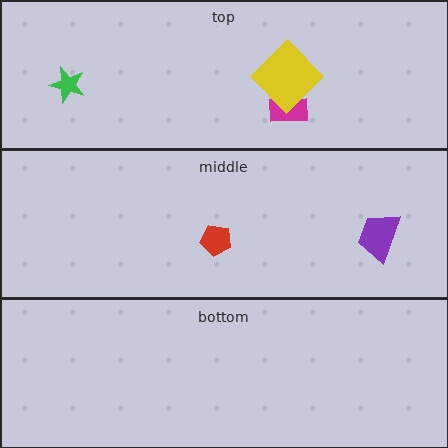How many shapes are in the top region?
3.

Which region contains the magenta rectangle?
The top region.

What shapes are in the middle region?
The purple trapezoid, the red pentagon.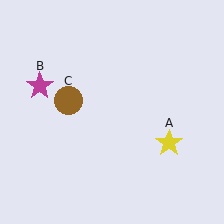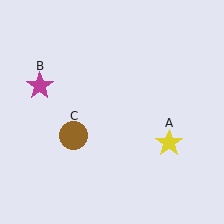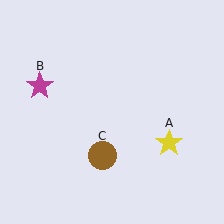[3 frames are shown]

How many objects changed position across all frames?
1 object changed position: brown circle (object C).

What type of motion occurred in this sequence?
The brown circle (object C) rotated counterclockwise around the center of the scene.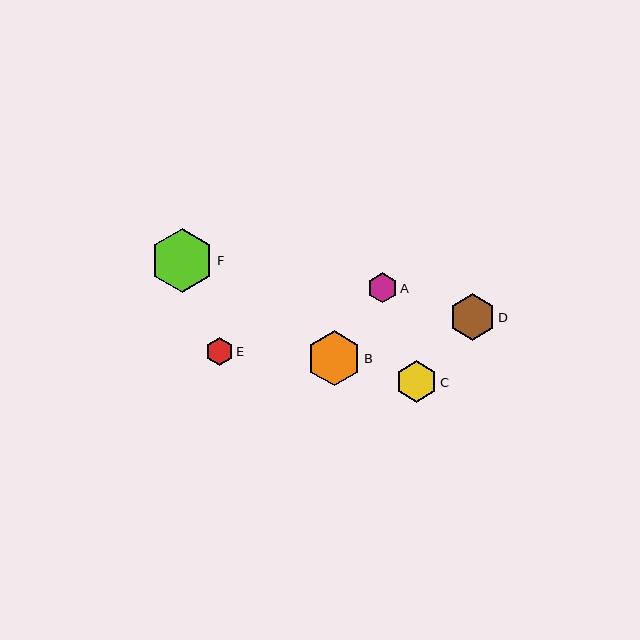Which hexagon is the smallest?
Hexagon E is the smallest with a size of approximately 28 pixels.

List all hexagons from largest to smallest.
From largest to smallest: F, B, D, C, A, E.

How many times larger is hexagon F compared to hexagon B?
Hexagon F is approximately 1.2 times the size of hexagon B.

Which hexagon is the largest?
Hexagon F is the largest with a size of approximately 64 pixels.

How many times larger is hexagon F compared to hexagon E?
Hexagon F is approximately 2.3 times the size of hexagon E.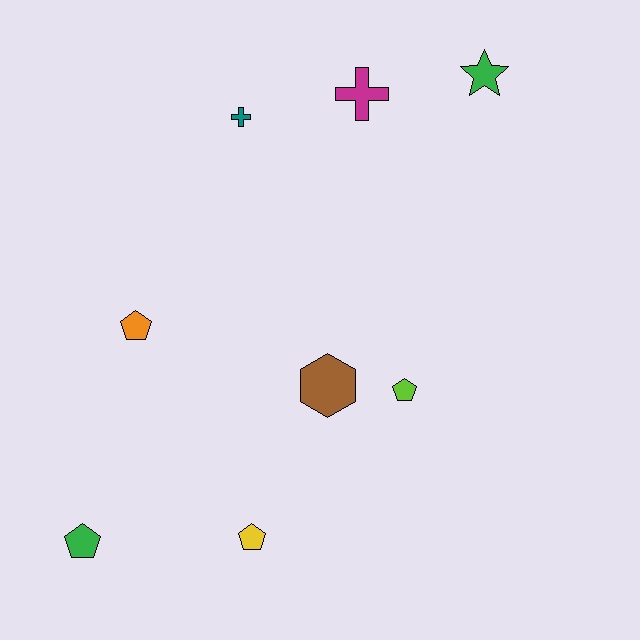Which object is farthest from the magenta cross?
The green pentagon is farthest from the magenta cross.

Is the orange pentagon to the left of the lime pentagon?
Yes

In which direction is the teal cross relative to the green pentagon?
The teal cross is above the green pentagon.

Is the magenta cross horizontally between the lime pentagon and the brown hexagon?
Yes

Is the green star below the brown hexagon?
No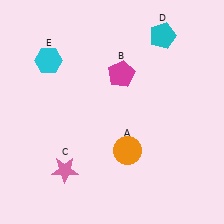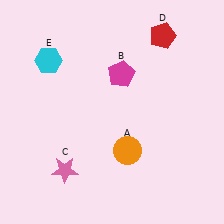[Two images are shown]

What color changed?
The pentagon (D) changed from cyan in Image 1 to red in Image 2.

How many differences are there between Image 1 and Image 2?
There is 1 difference between the two images.